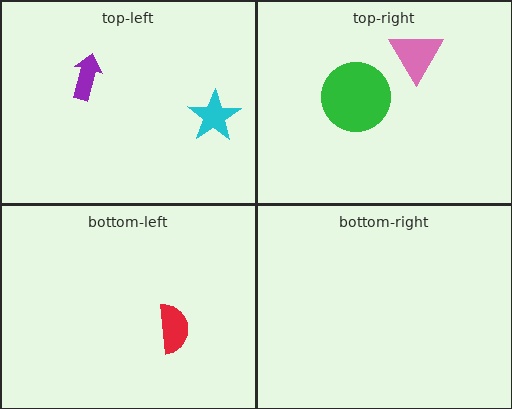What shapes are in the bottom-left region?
The red semicircle.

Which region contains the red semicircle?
The bottom-left region.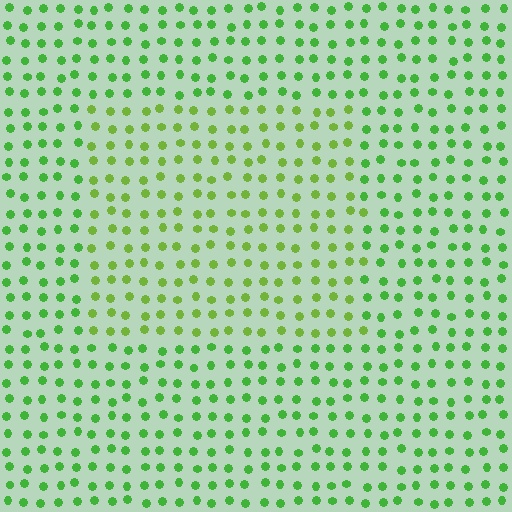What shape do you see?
I see a rectangle.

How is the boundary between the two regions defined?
The boundary is defined purely by a slight shift in hue (about 24 degrees). Spacing, size, and orientation are identical on both sides.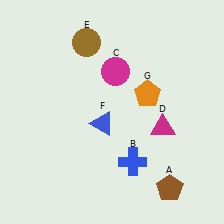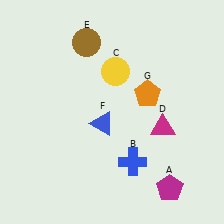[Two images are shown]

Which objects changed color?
A changed from brown to magenta. C changed from magenta to yellow.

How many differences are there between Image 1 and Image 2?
There are 2 differences between the two images.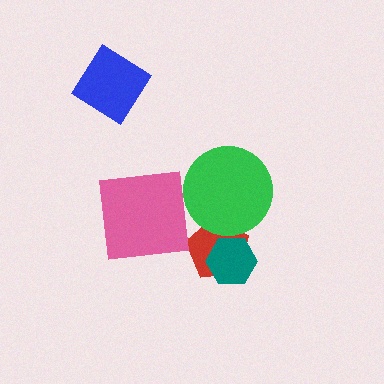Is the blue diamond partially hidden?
No, no other shape covers it.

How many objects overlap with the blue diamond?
0 objects overlap with the blue diamond.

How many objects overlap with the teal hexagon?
1 object overlaps with the teal hexagon.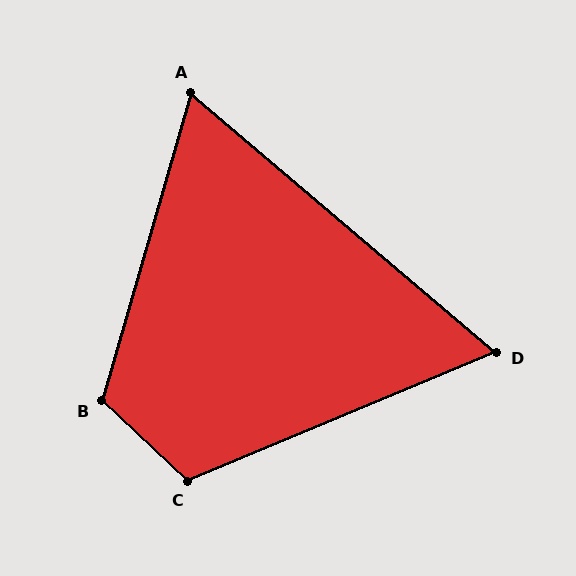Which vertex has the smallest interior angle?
D, at approximately 63 degrees.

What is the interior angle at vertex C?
Approximately 114 degrees (obtuse).